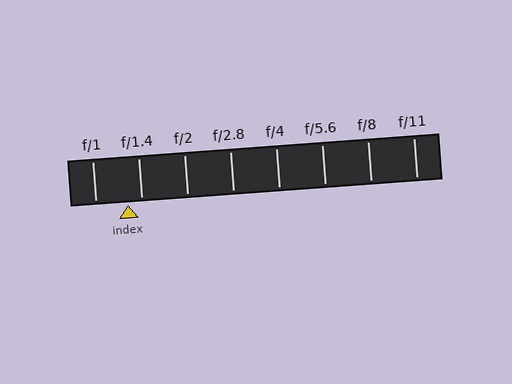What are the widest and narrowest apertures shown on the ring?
The widest aperture shown is f/1 and the narrowest is f/11.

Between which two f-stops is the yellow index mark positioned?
The index mark is between f/1 and f/1.4.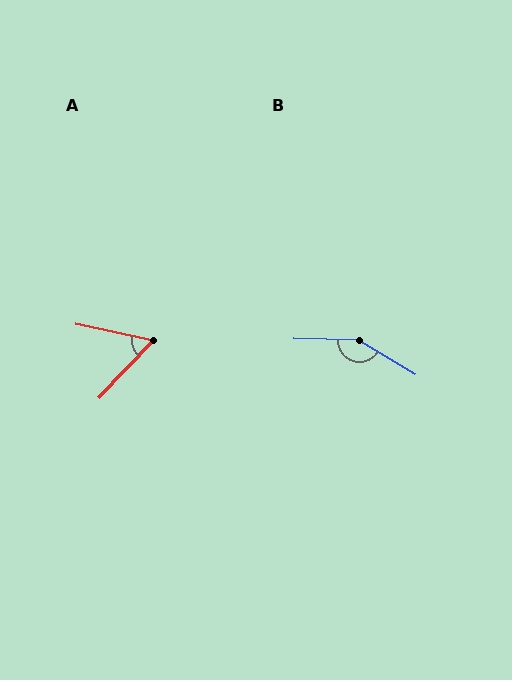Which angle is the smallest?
A, at approximately 59 degrees.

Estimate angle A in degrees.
Approximately 59 degrees.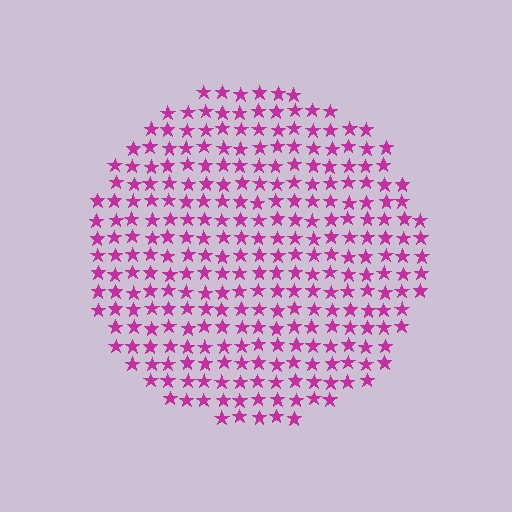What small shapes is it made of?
It is made of small stars.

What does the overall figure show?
The overall figure shows a circle.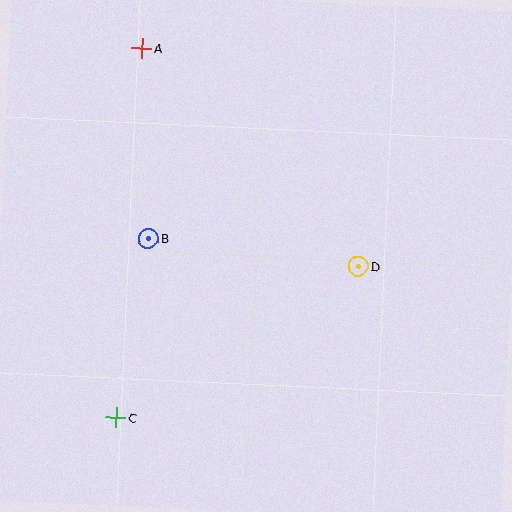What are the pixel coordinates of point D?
Point D is at (358, 266).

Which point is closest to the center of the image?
Point D at (358, 266) is closest to the center.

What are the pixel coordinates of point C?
Point C is at (116, 418).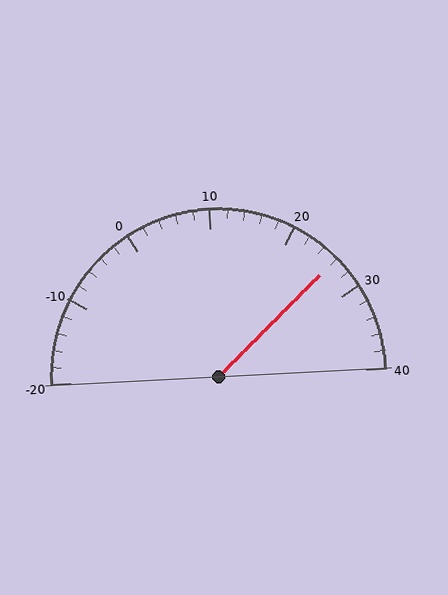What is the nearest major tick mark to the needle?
The nearest major tick mark is 30.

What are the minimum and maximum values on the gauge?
The gauge ranges from -20 to 40.